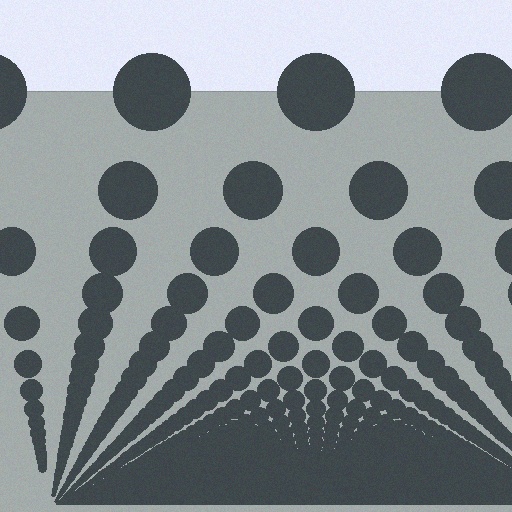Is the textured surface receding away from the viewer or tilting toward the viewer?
The surface appears to tilt toward the viewer. Texture elements get larger and sparser toward the top.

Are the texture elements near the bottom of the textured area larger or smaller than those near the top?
Smaller. The gradient is inverted — elements near the bottom are smaller and denser.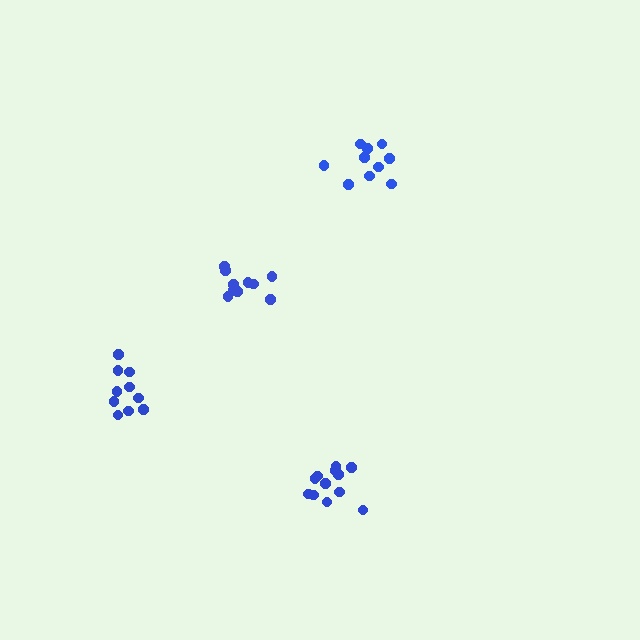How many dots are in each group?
Group 1: 10 dots, Group 2: 10 dots, Group 3: 12 dots, Group 4: 10 dots (42 total).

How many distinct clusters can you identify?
There are 4 distinct clusters.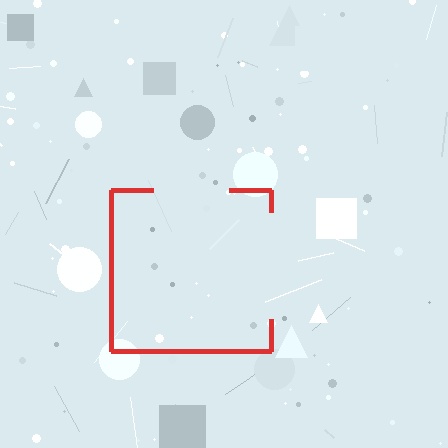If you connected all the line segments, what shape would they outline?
They would outline a square.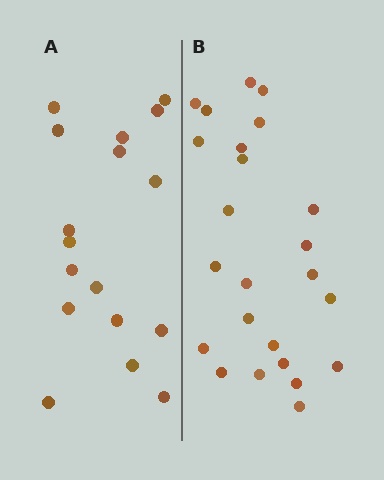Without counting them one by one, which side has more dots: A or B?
Region B (the right region) has more dots.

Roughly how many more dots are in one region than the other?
Region B has roughly 8 or so more dots than region A.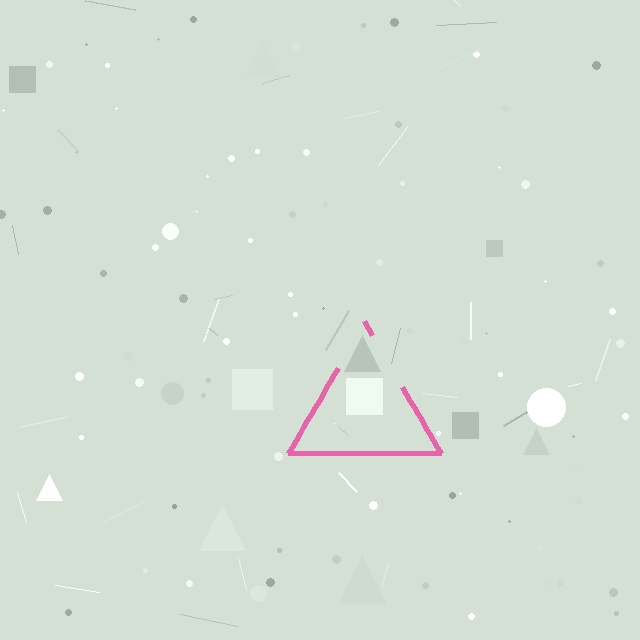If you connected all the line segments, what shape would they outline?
They would outline a triangle.